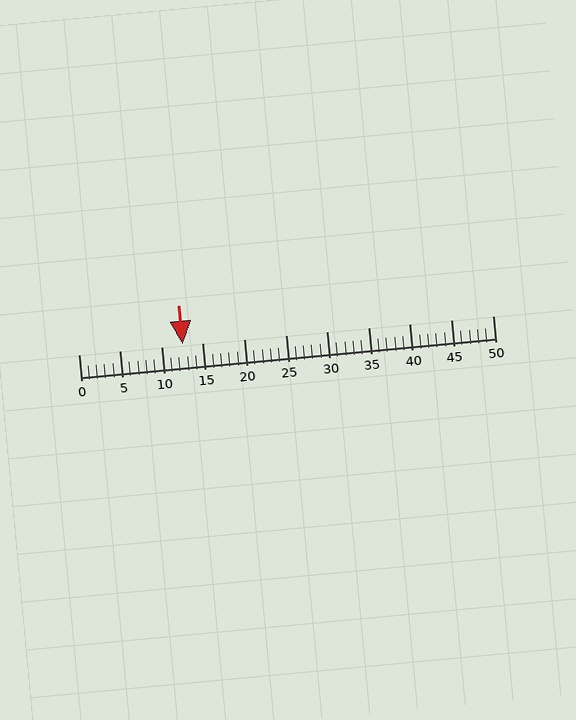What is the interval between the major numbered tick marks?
The major tick marks are spaced 5 units apart.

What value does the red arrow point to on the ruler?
The red arrow points to approximately 12.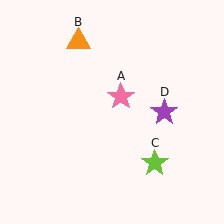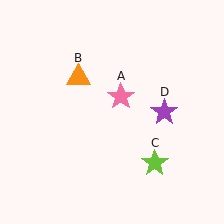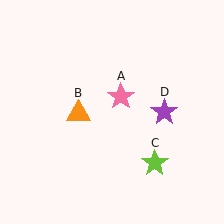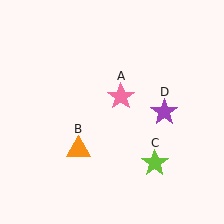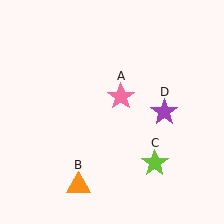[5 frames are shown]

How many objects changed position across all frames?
1 object changed position: orange triangle (object B).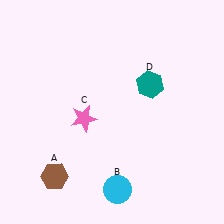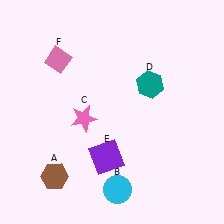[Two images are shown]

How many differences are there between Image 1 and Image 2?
There are 2 differences between the two images.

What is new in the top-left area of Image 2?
A pink diamond (F) was added in the top-left area of Image 2.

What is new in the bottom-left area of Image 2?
A purple square (E) was added in the bottom-left area of Image 2.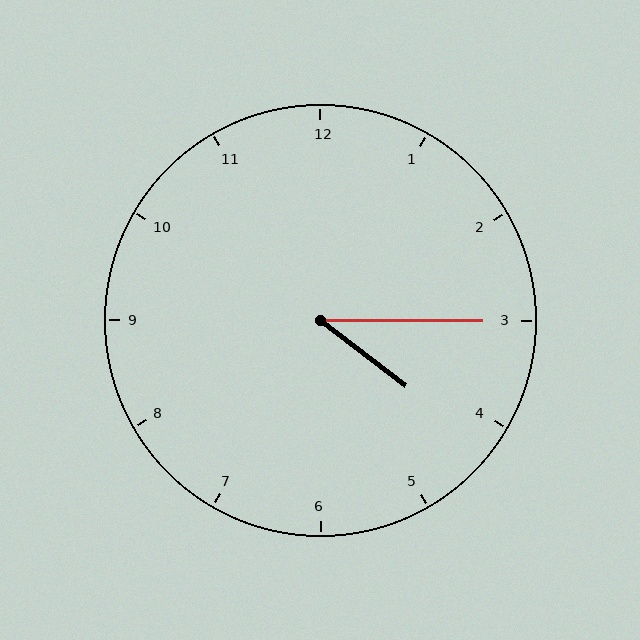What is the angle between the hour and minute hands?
Approximately 38 degrees.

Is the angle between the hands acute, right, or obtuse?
It is acute.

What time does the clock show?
4:15.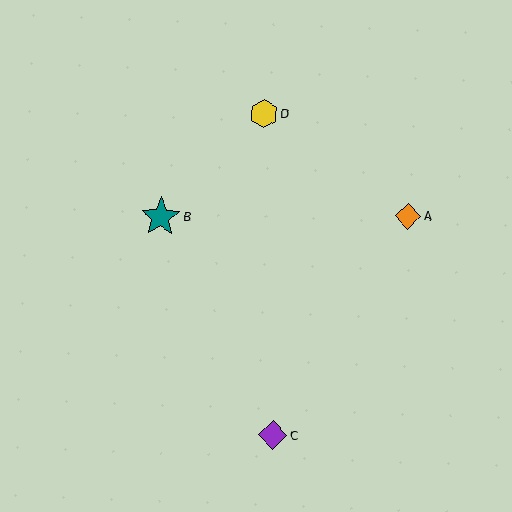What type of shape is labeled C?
Shape C is a purple diamond.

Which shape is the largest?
The teal star (labeled B) is the largest.